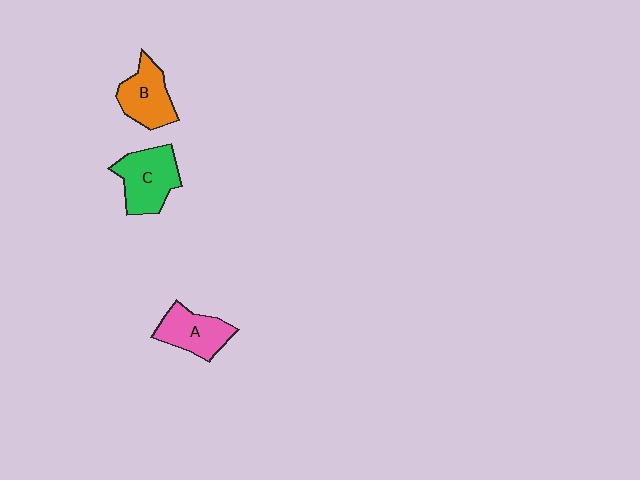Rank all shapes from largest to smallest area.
From largest to smallest: C (green), B (orange), A (pink).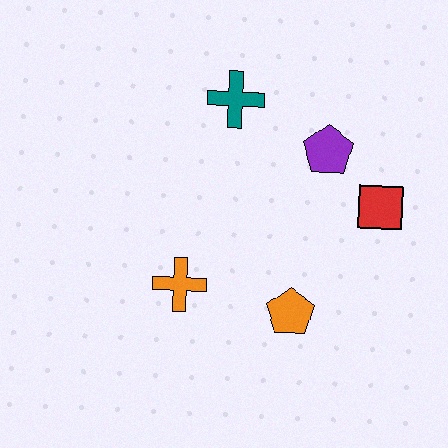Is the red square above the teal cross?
No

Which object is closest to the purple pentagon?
The red square is closest to the purple pentagon.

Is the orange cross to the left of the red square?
Yes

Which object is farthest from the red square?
The orange cross is farthest from the red square.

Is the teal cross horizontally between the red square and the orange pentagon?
No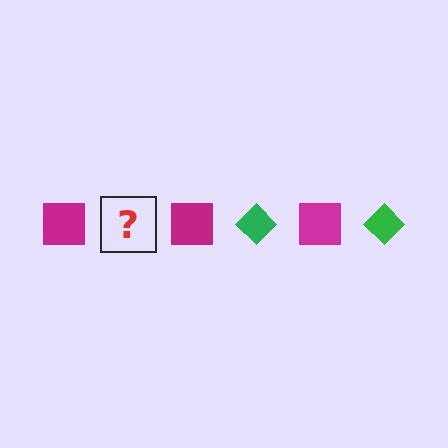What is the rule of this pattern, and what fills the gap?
The rule is that the pattern alternates between magenta square and green diamond. The gap should be filled with a green diamond.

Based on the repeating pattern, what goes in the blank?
The blank should be a green diamond.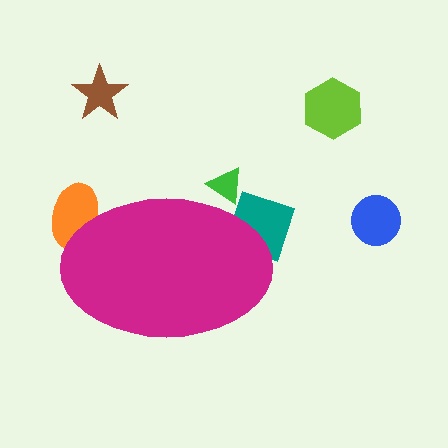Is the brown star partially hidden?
No, the brown star is fully visible.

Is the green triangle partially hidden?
Yes, the green triangle is partially hidden behind the magenta ellipse.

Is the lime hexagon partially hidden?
No, the lime hexagon is fully visible.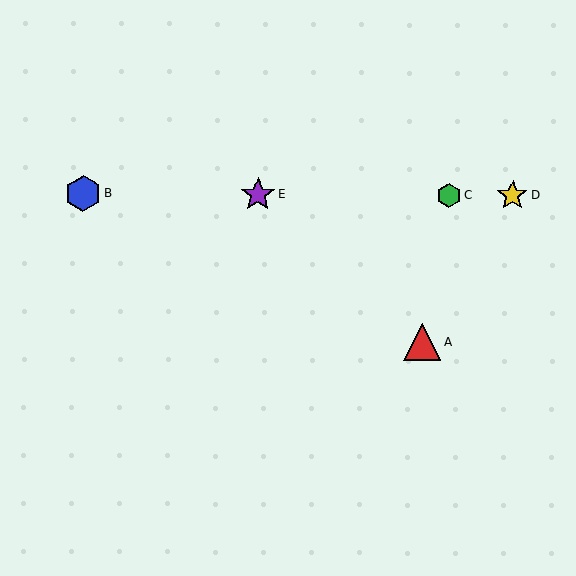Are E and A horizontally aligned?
No, E is at y≈194 and A is at y≈341.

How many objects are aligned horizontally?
4 objects (B, C, D, E) are aligned horizontally.